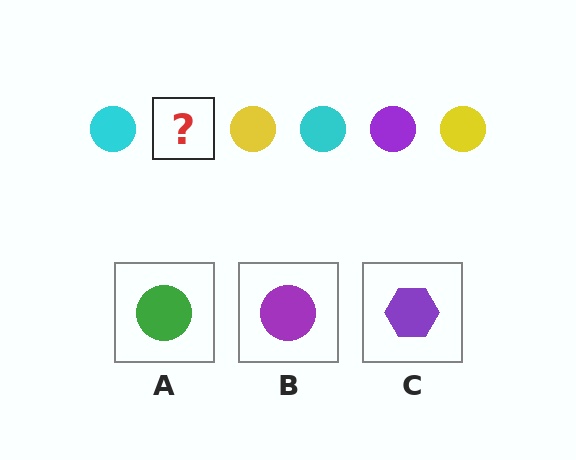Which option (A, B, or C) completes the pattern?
B.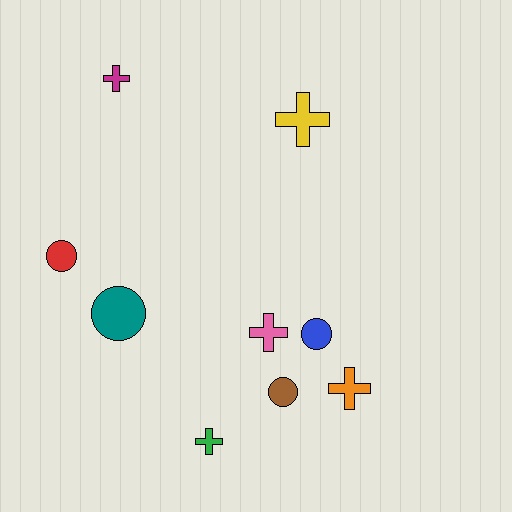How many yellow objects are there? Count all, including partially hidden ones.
There is 1 yellow object.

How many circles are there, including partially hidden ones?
There are 4 circles.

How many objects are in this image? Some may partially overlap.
There are 9 objects.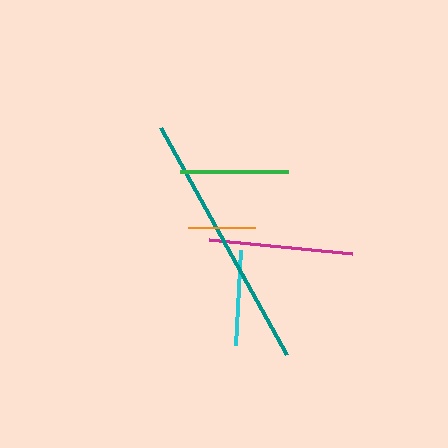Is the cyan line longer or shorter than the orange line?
The cyan line is longer than the orange line.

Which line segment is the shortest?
The orange line is the shortest at approximately 67 pixels.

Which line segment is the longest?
The teal line is the longest at approximately 260 pixels.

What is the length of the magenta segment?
The magenta segment is approximately 143 pixels long.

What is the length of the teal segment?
The teal segment is approximately 260 pixels long.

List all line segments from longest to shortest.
From longest to shortest: teal, magenta, green, cyan, orange.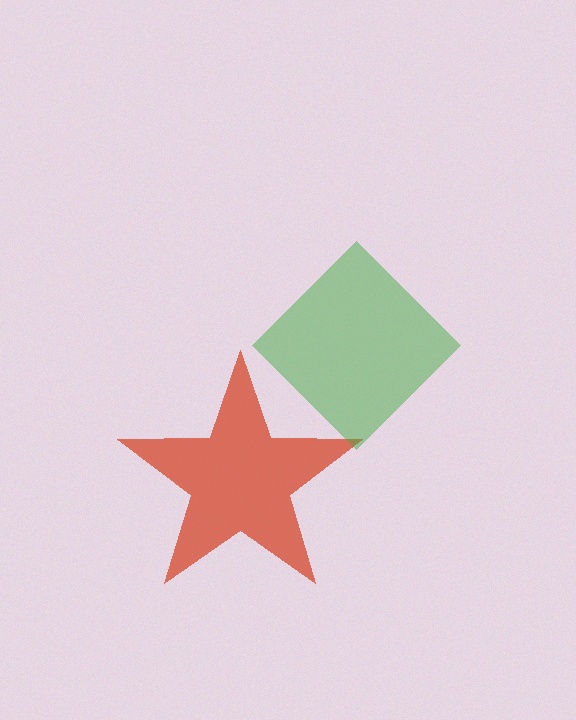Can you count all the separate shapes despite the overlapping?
Yes, there are 2 separate shapes.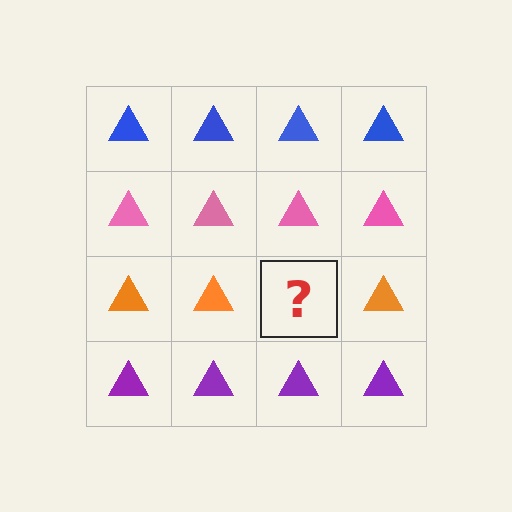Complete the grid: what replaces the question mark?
The question mark should be replaced with an orange triangle.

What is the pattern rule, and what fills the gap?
The rule is that each row has a consistent color. The gap should be filled with an orange triangle.